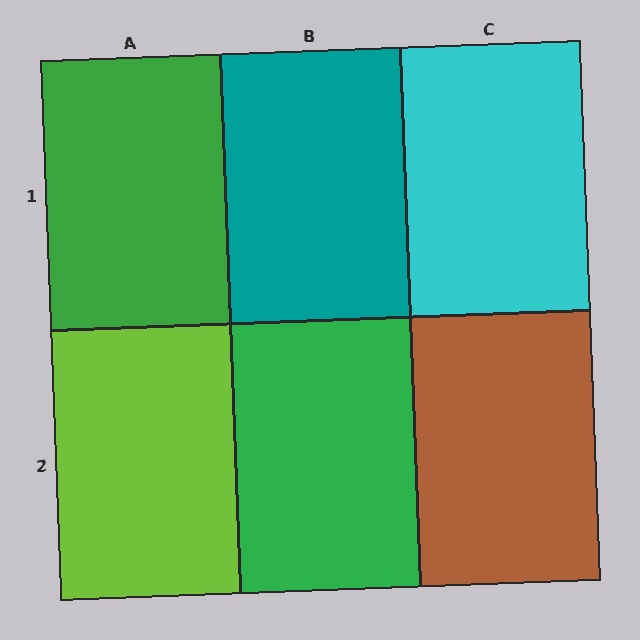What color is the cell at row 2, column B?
Green.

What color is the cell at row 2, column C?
Brown.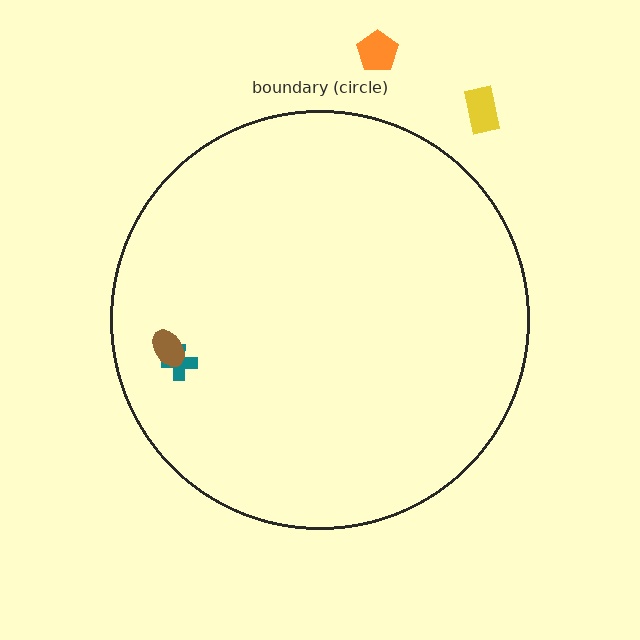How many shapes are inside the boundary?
2 inside, 2 outside.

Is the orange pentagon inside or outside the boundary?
Outside.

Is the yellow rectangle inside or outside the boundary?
Outside.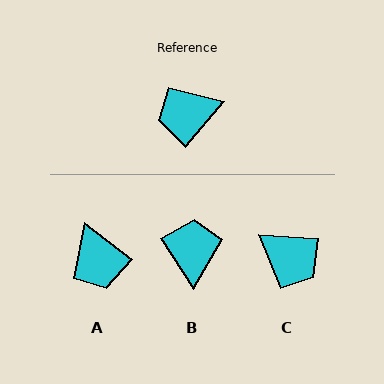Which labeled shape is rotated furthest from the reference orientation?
C, about 126 degrees away.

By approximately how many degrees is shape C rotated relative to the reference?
Approximately 126 degrees counter-clockwise.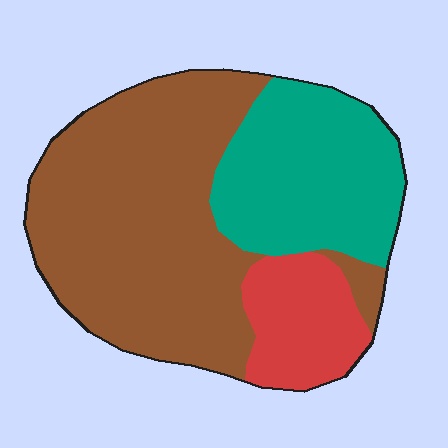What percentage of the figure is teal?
Teal covers 29% of the figure.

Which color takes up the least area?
Red, at roughly 15%.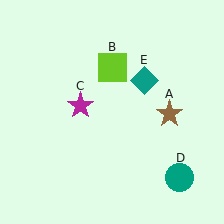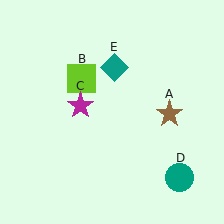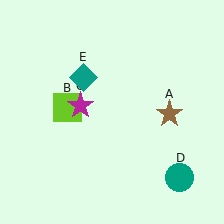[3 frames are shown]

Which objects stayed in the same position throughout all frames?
Brown star (object A) and magenta star (object C) and teal circle (object D) remained stationary.